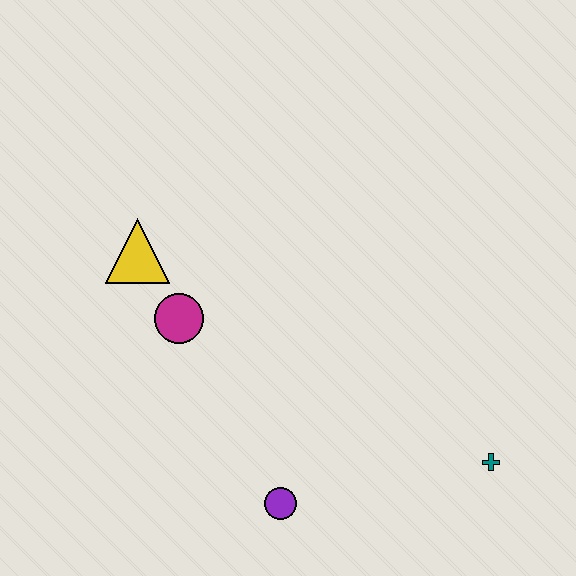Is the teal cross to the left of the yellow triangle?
No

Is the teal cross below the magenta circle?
Yes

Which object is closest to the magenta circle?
The yellow triangle is closest to the magenta circle.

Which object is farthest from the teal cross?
The yellow triangle is farthest from the teal cross.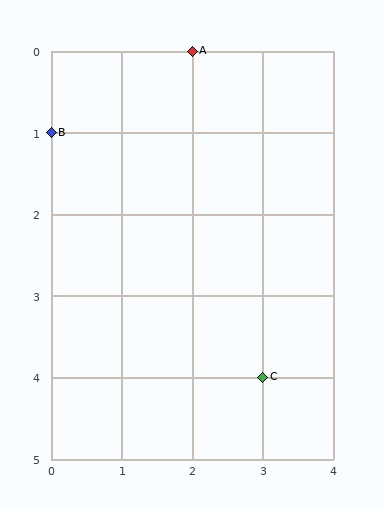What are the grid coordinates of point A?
Point A is at grid coordinates (2, 0).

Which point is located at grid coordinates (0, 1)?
Point B is at (0, 1).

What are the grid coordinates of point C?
Point C is at grid coordinates (3, 4).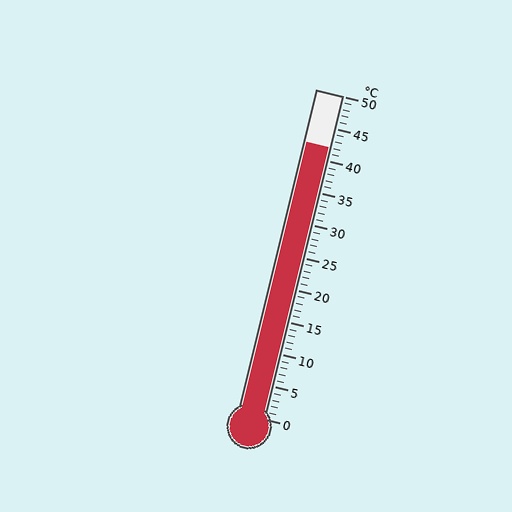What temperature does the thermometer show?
The thermometer shows approximately 42°C.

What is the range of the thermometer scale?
The thermometer scale ranges from 0°C to 50°C.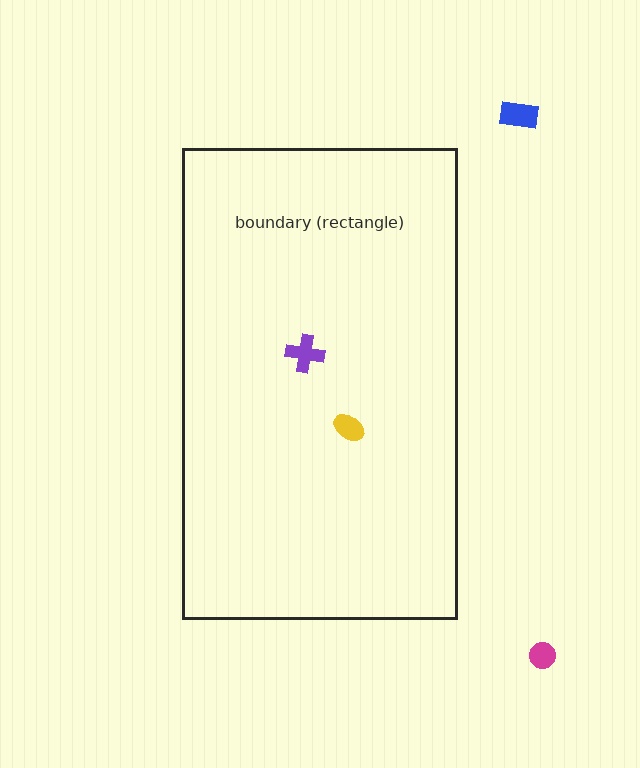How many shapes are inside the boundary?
2 inside, 2 outside.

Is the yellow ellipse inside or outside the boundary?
Inside.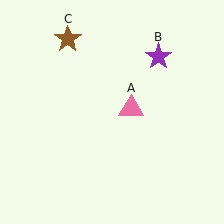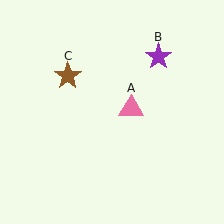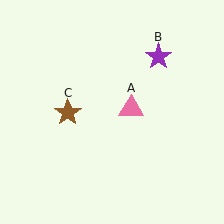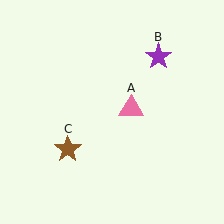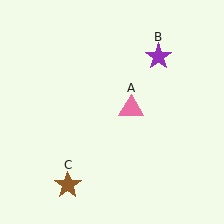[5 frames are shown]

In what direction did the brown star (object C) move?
The brown star (object C) moved down.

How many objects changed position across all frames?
1 object changed position: brown star (object C).